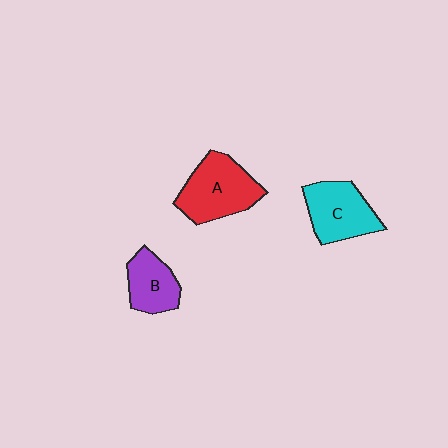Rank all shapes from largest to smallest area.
From largest to smallest: A (red), C (cyan), B (purple).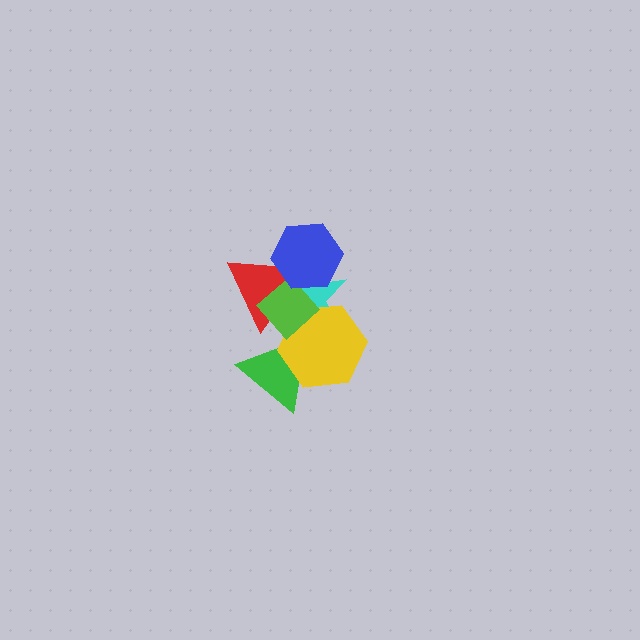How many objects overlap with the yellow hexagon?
3 objects overlap with the yellow hexagon.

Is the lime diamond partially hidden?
Yes, it is partially covered by another shape.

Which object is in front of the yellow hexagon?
The lime diamond is in front of the yellow hexagon.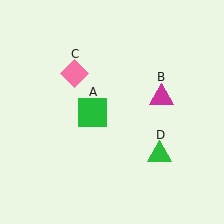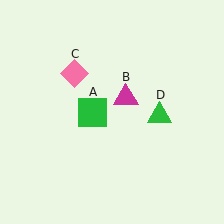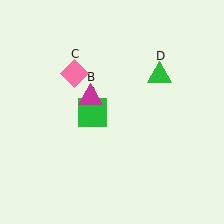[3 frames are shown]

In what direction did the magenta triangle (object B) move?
The magenta triangle (object B) moved left.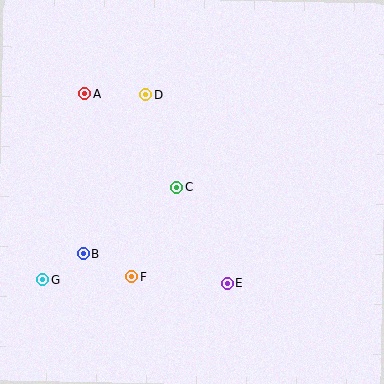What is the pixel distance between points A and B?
The distance between A and B is 160 pixels.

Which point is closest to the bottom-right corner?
Point E is closest to the bottom-right corner.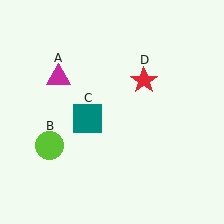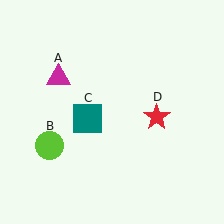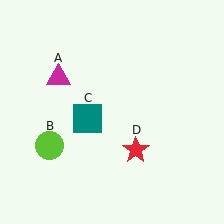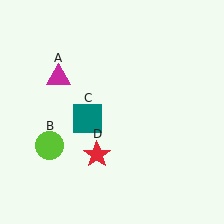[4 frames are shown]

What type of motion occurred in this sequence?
The red star (object D) rotated clockwise around the center of the scene.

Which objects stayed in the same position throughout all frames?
Magenta triangle (object A) and lime circle (object B) and teal square (object C) remained stationary.